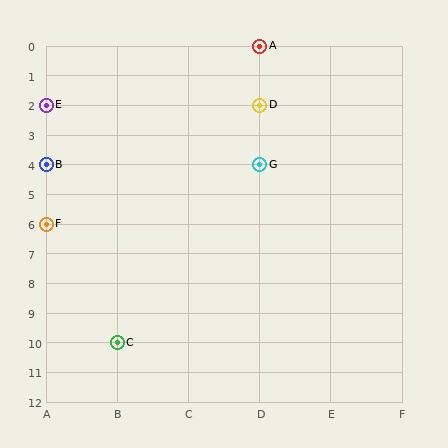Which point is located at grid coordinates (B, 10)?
Point C is at (B, 10).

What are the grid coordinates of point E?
Point E is at grid coordinates (A, 2).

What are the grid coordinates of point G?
Point G is at grid coordinates (D, 4).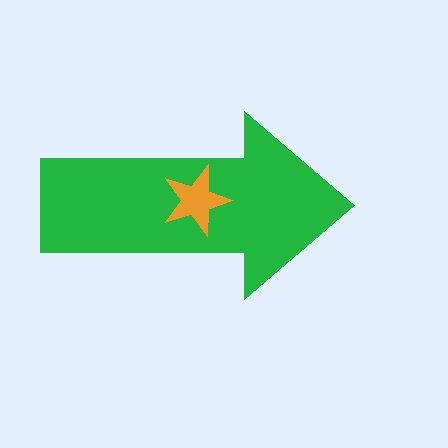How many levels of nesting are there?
2.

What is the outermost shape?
The green arrow.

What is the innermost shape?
The orange star.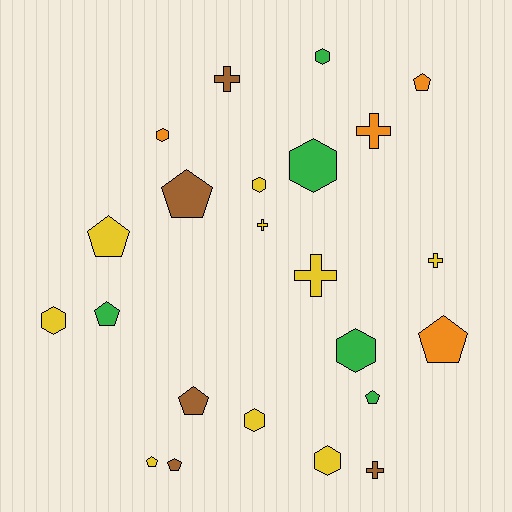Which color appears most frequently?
Yellow, with 9 objects.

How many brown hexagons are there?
There are no brown hexagons.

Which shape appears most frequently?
Pentagon, with 9 objects.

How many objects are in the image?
There are 23 objects.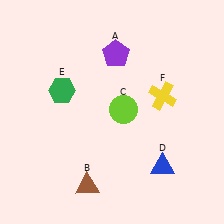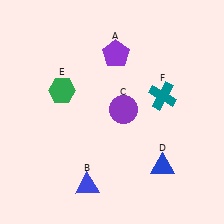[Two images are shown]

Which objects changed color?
B changed from brown to blue. C changed from lime to purple. F changed from yellow to teal.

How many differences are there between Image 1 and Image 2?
There are 3 differences between the two images.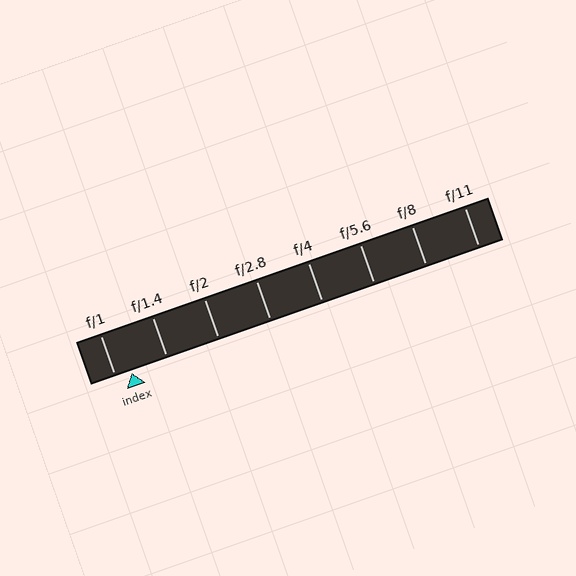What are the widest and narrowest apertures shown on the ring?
The widest aperture shown is f/1 and the narrowest is f/11.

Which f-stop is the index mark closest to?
The index mark is closest to f/1.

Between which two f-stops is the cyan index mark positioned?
The index mark is between f/1 and f/1.4.